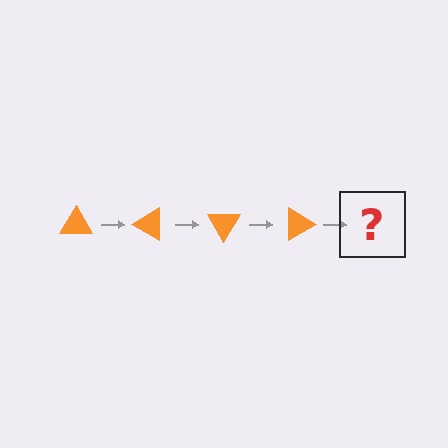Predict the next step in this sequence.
The next step is an orange triangle rotated 120 degrees.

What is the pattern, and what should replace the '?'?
The pattern is that the triangle rotates 30 degrees each step. The '?' should be an orange triangle rotated 120 degrees.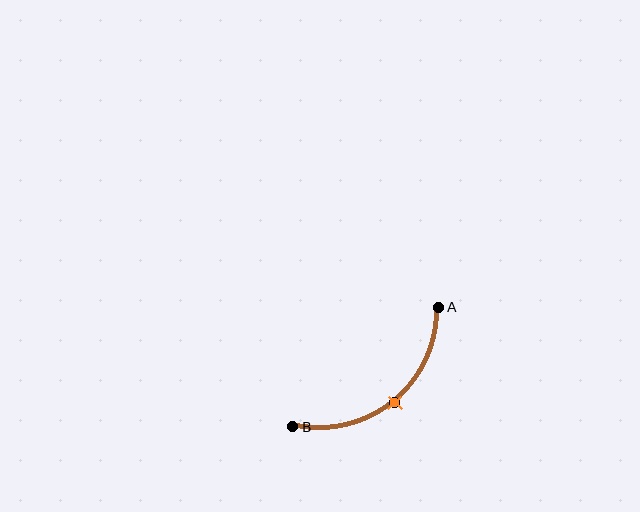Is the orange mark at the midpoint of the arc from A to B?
Yes. The orange mark lies on the arc at equal arc-length from both A and B — it is the arc midpoint.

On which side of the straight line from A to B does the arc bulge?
The arc bulges below and to the right of the straight line connecting A and B.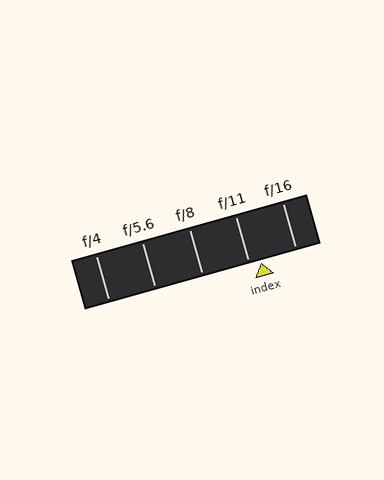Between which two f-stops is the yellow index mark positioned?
The index mark is between f/11 and f/16.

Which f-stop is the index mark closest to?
The index mark is closest to f/11.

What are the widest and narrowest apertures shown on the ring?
The widest aperture shown is f/4 and the narrowest is f/16.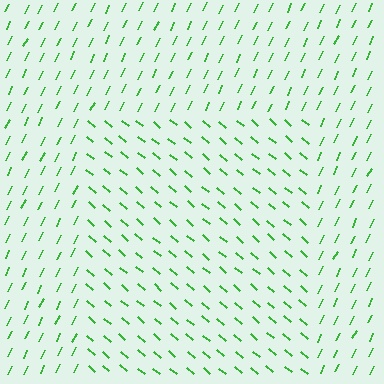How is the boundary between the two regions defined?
The boundary is defined purely by a change in line orientation (approximately 76 degrees difference). All lines are the same color and thickness.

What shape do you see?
I see a rectangle.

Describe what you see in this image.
The image is filled with small green line segments. A rectangle region in the image has lines oriented differently from the surrounding lines, creating a visible texture boundary.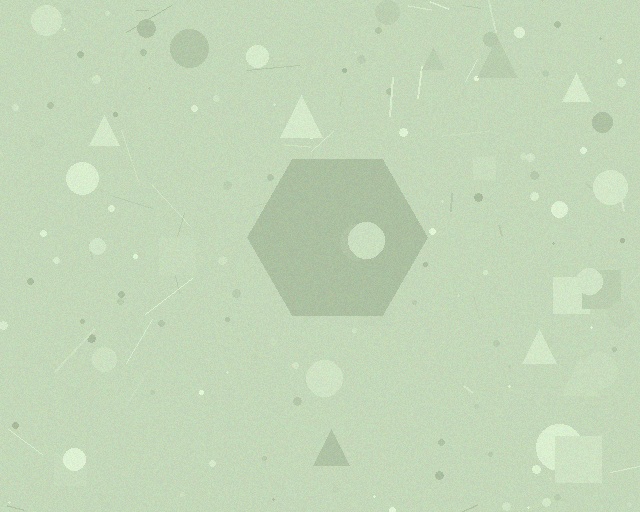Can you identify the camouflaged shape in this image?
The camouflaged shape is a hexagon.